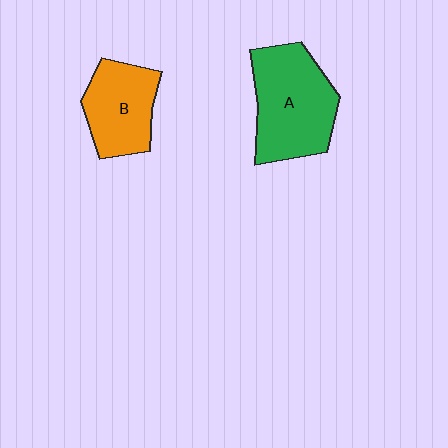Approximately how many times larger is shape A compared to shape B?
Approximately 1.4 times.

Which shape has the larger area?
Shape A (green).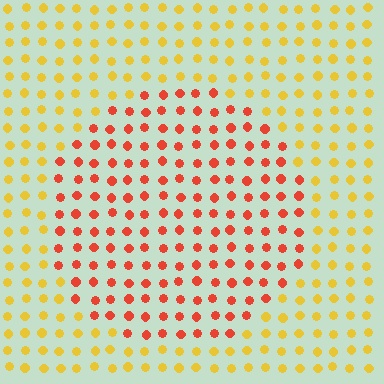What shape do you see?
I see a circle.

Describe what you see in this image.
The image is filled with small yellow elements in a uniform arrangement. A circle-shaped region is visible where the elements are tinted to a slightly different hue, forming a subtle color boundary.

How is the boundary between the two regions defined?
The boundary is defined purely by a slight shift in hue (about 44 degrees). Spacing, size, and orientation are identical on both sides.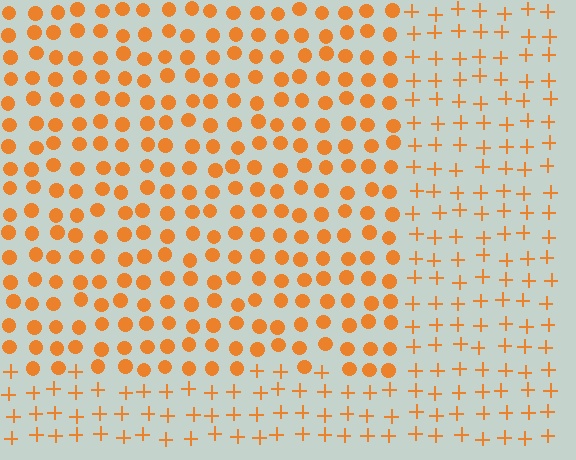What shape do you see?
I see a rectangle.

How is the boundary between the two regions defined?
The boundary is defined by a change in element shape: circles inside vs. plus signs outside. All elements share the same color and spacing.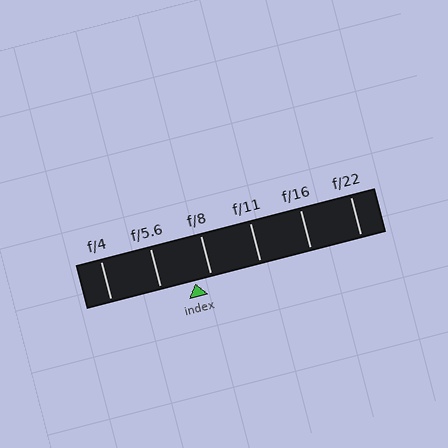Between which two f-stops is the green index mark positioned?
The index mark is between f/5.6 and f/8.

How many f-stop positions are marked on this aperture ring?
There are 6 f-stop positions marked.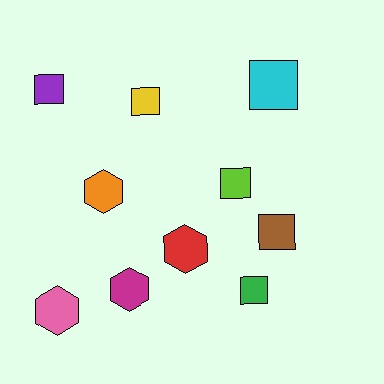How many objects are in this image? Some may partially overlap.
There are 10 objects.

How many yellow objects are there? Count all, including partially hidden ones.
There is 1 yellow object.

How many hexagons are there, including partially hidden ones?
There are 4 hexagons.